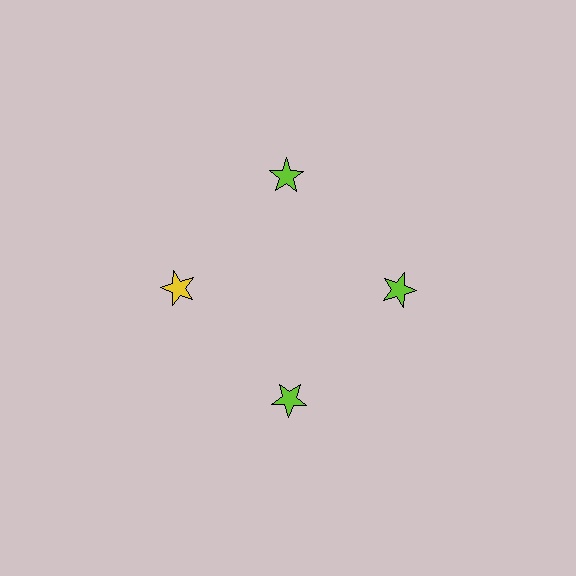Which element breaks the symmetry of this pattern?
The yellow star at roughly the 9 o'clock position breaks the symmetry. All other shapes are lime stars.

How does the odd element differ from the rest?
It has a different color: yellow instead of lime.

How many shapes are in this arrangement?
There are 4 shapes arranged in a ring pattern.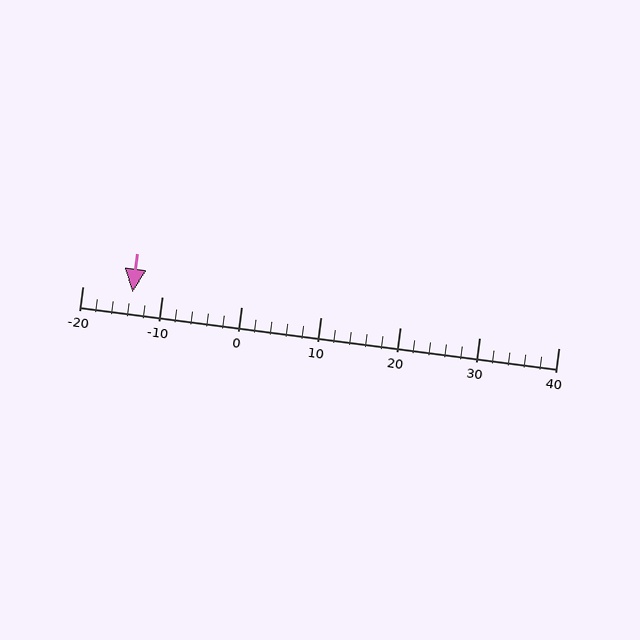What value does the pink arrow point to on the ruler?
The pink arrow points to approximately -14.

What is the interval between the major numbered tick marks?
The major tick marks are spaced 10 units apart.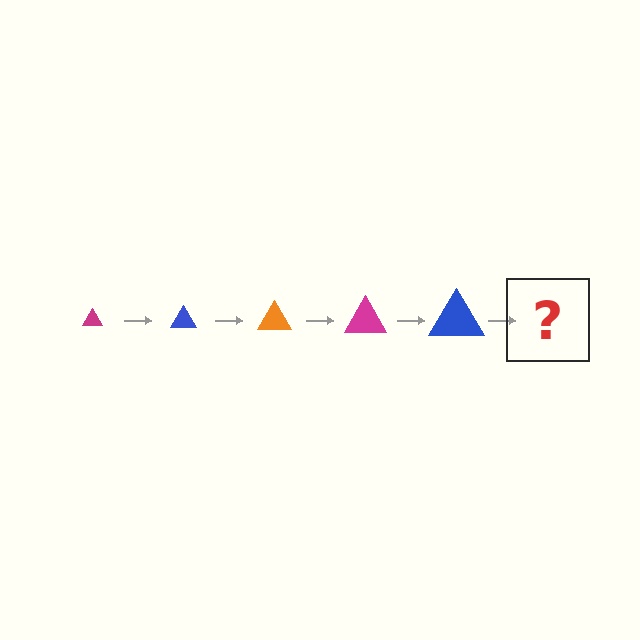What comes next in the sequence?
The next element should be an orange triangle, larger than the previous one.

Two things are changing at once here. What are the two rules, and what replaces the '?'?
The two rules are that the triangle grows larger each step and the color cycles through magenta, blue, and orange. The '?' should be an orange triangle, larger than the previous one.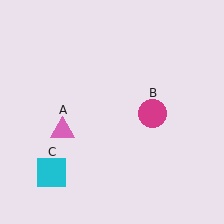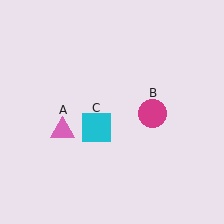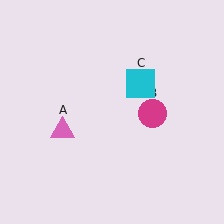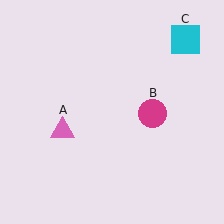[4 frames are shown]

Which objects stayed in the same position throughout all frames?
Pink triangle (object A) and magenta circle (object B) remained stationary.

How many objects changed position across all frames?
1 object changed position: cyan square (object C).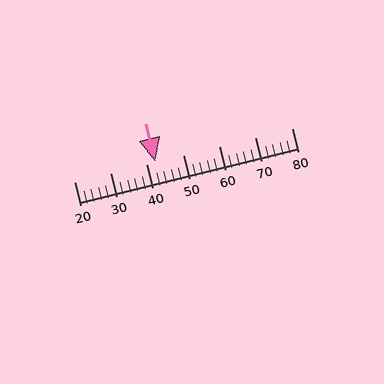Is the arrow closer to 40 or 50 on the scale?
The arrow is closer to 40.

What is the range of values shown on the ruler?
The ruler shows values from 20 to 80.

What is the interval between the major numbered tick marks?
The major tick marks are spaced 10 units apart.